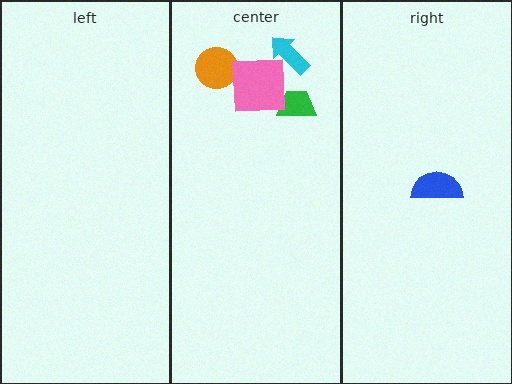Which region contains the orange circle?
The center region.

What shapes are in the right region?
The blue semicircle.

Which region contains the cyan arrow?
The center region.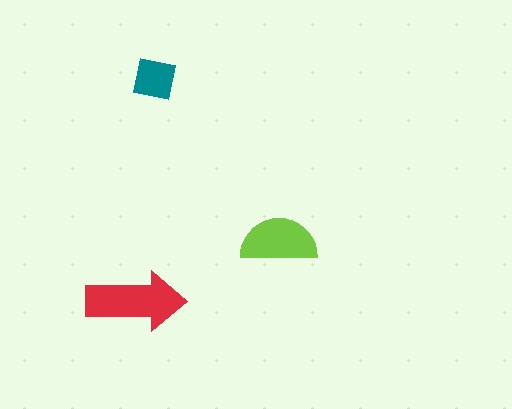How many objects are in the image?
There are 3 objects in the image.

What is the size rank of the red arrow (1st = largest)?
1st.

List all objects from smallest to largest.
The teal square, the lime semicircle, the red arrow.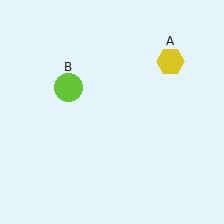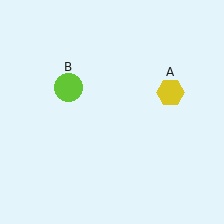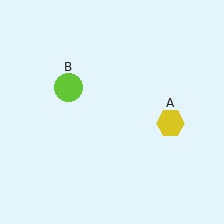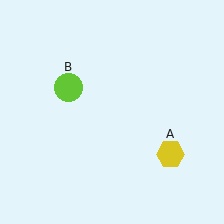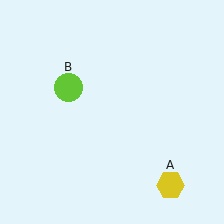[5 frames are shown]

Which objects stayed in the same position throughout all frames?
Lime circle (object B) remained stationary.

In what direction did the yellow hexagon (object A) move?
The yellow hexagon (object A) moved down.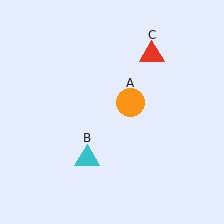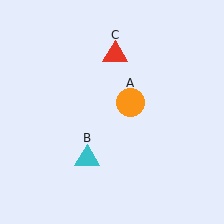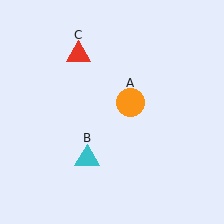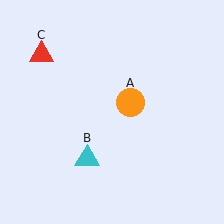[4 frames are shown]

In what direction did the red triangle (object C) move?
The red triangle (object C) moved left.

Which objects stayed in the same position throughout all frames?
Orange circle (object A) and cyan triangle (object B) remained stationary.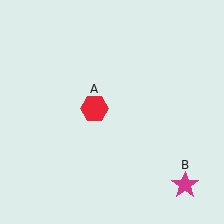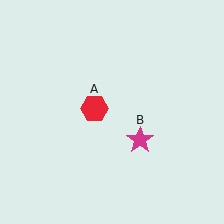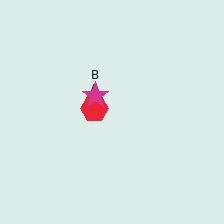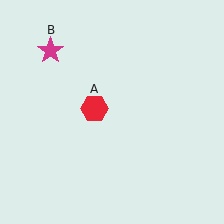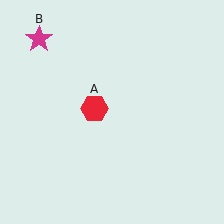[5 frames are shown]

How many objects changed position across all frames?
1 object changed position: magenta star (object B).